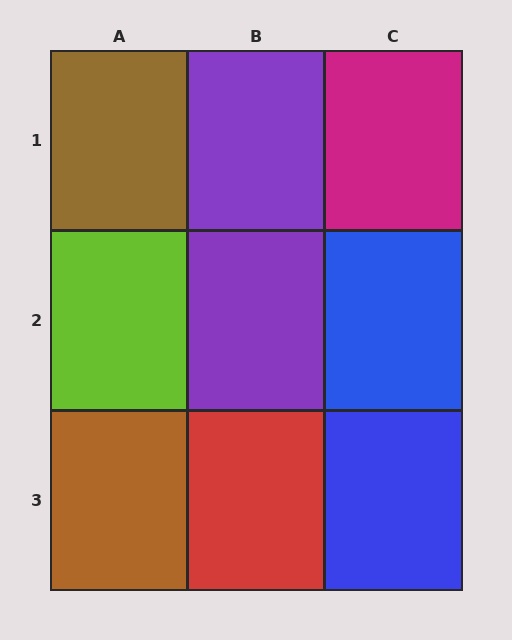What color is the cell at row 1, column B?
Purple.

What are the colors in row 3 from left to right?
Brown, red, blue.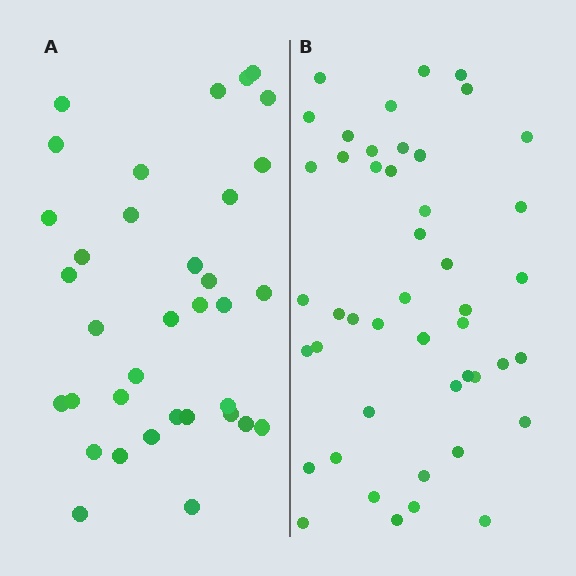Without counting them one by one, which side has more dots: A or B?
Region B (the right region) has more dots.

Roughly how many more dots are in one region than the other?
Region B has roughly 12 or so more dots than region A.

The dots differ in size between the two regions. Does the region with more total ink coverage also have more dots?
No. Region A has more total ink coverage because its dots are larger, but region B actually contains more individual dots. Total area can be misleading — the number of items is what matters here.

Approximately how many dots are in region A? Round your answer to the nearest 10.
About 40 dots. (The exact count is 35, which rounds to 40.)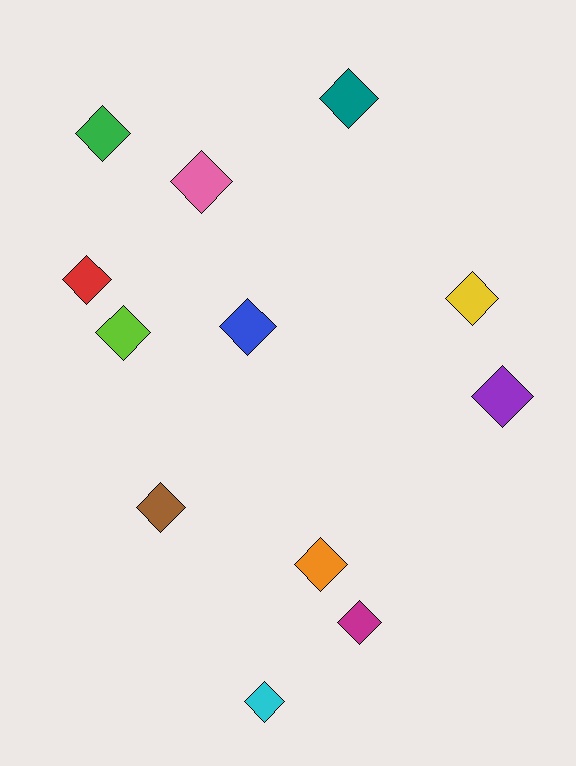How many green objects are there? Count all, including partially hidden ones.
There is 1 green object.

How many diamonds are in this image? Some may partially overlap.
There are 12 diamonds.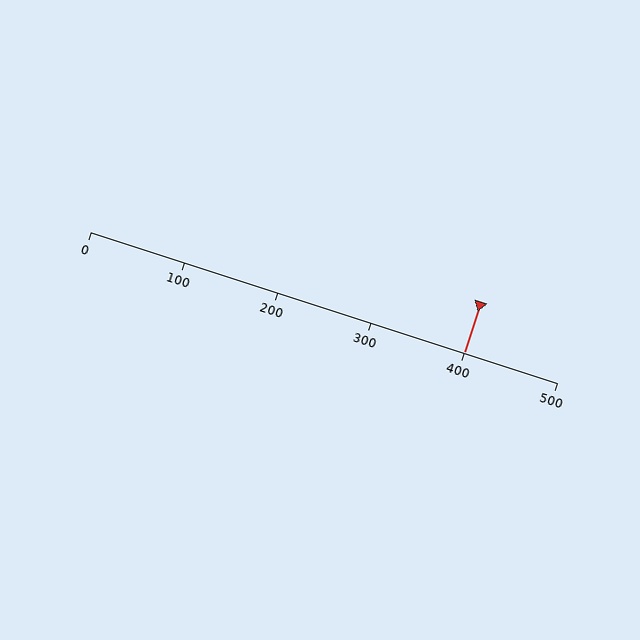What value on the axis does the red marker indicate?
The marker indicates approximately 400.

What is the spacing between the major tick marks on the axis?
The major ticks are spaced 100 apart.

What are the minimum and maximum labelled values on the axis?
The axis runs from 0 to 500.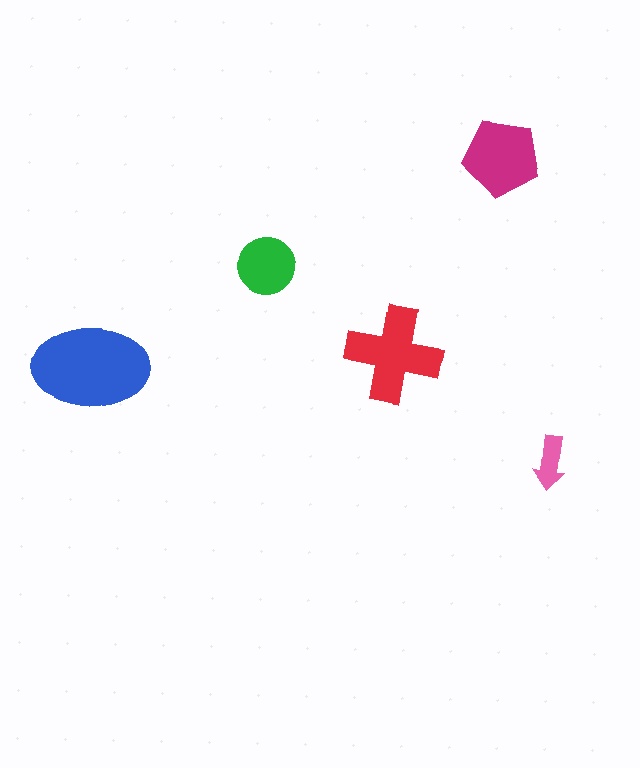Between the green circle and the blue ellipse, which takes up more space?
The blue ellipse.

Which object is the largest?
The blue ellipse.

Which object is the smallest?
The pink arrow.